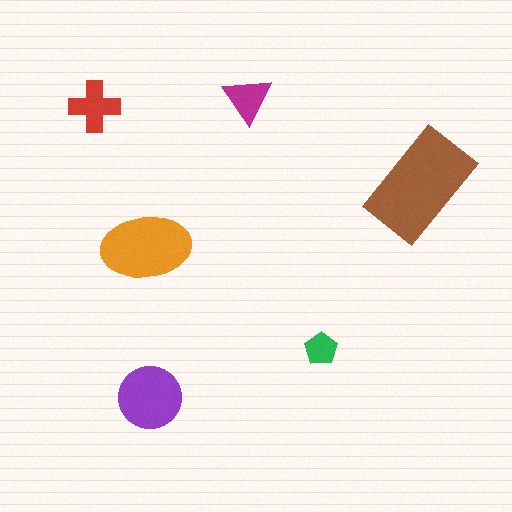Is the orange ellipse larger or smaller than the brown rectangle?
Smaller.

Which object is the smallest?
The green pentagon.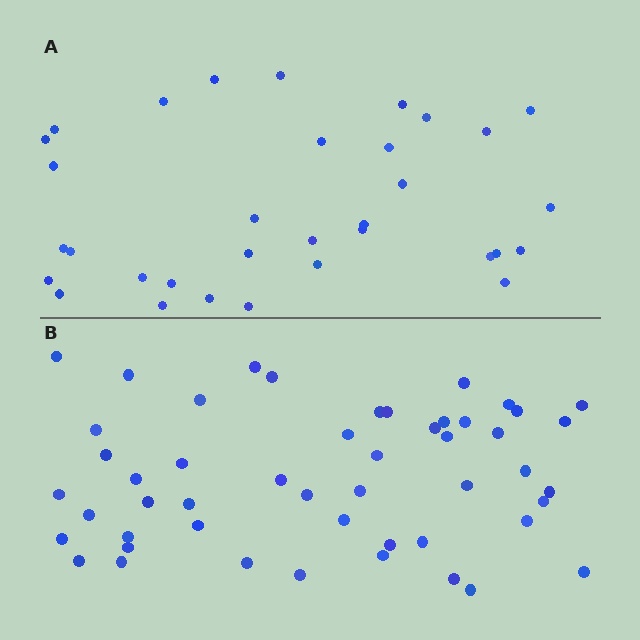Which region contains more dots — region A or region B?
Region B (the bottom region) has more dots.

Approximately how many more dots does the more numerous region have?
Region B has approximately 15 more dots than region A.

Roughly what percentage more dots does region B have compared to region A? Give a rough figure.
About 50% more.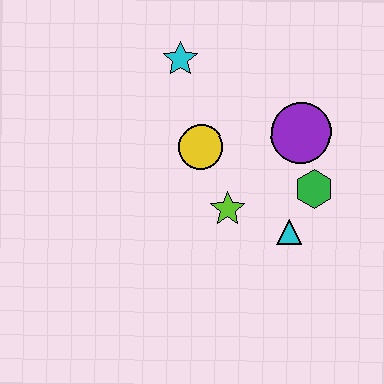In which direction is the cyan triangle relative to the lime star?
The cyan triangle is to the right of the lime star.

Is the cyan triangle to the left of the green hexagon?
Yes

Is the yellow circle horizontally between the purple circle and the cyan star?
Yes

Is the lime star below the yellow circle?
Yes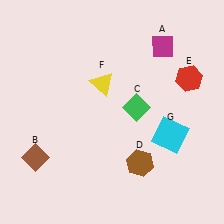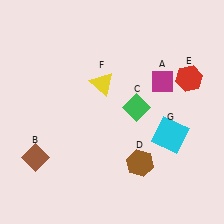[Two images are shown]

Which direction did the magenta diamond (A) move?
The magenta diamond (A) moved down.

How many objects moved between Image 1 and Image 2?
1 object moved between the two images.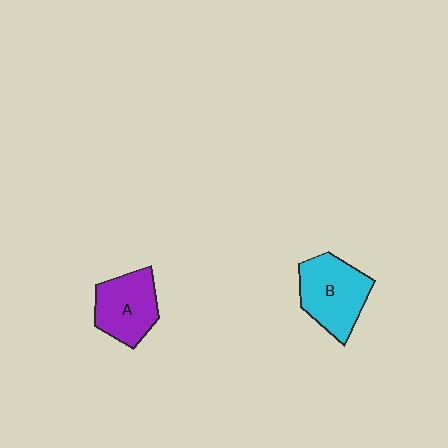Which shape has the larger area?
Shape B (cyan).